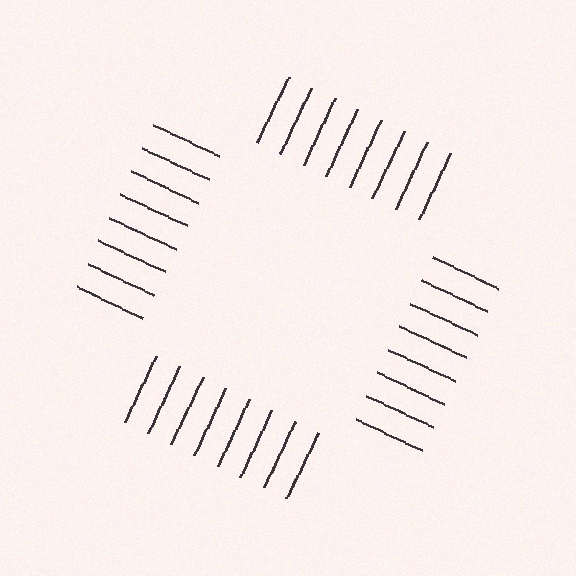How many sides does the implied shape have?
4 sides — the line-ends trace a square.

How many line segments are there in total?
32 — 8 along each of the 4 edges.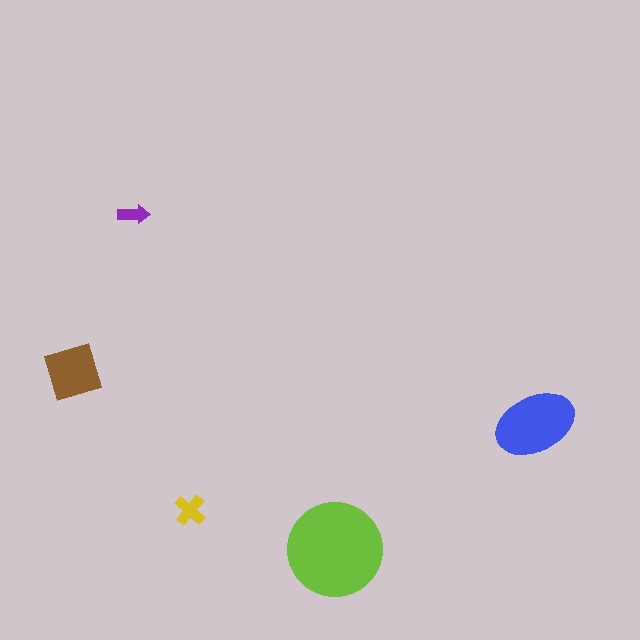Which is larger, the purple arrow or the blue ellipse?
The blue ellipse.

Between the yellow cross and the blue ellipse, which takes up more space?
The blue ellipse.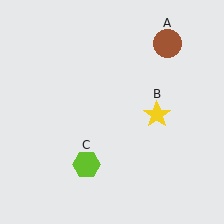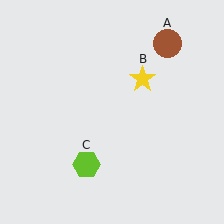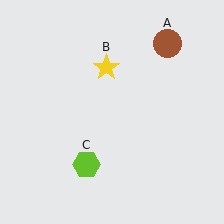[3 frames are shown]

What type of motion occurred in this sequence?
The yellow star (object B) rotated counterclockwise around the center of the scene.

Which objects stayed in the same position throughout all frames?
Brown circle (object A) and lime hexagon (object C) remained stationary.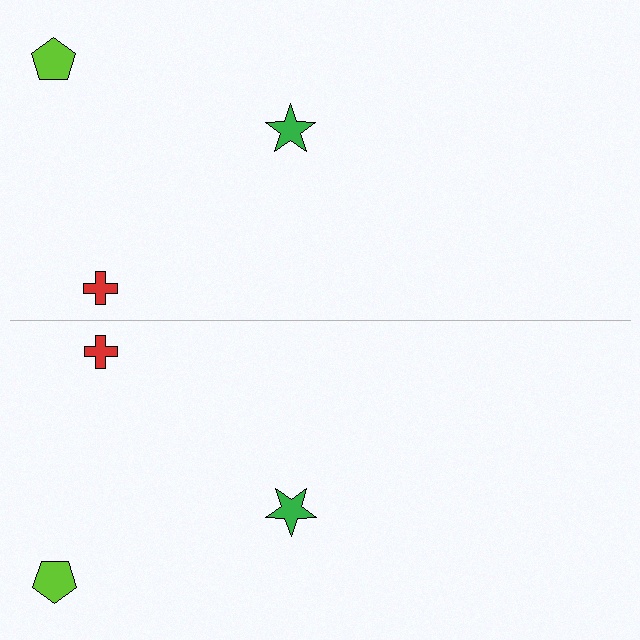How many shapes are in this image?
There are 6 shapes in this image.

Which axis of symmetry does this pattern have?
The pattern has a horizontal axis of symmetry running through the center of the image.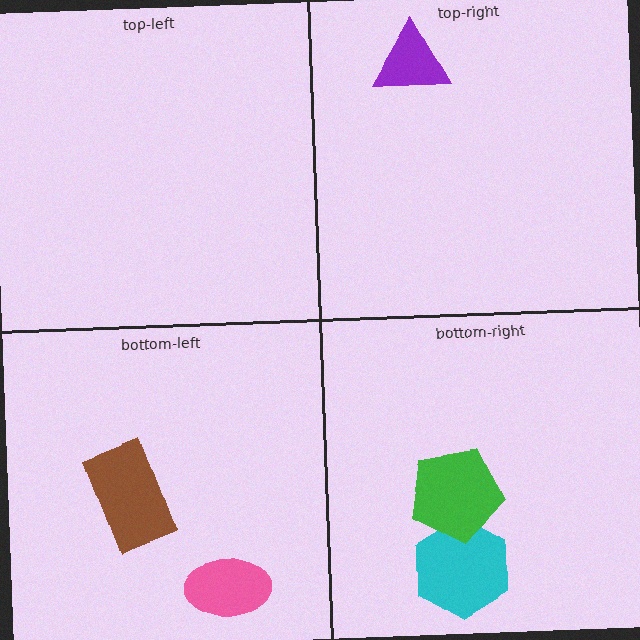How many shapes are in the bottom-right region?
2.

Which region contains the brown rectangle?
The bottom-left region.